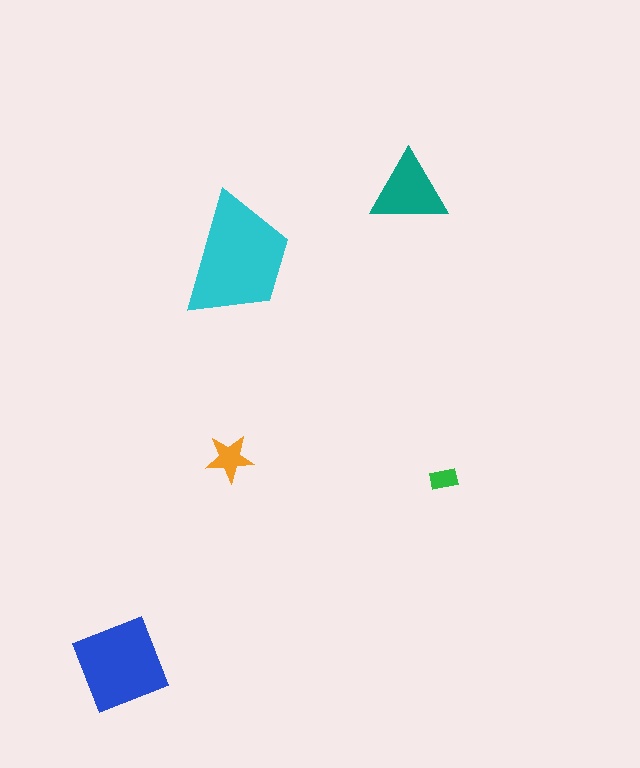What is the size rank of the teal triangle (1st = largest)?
3rd.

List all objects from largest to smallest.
The cyan trapezoid, the blue square, the teal triangle, the orange star, the green rectangle.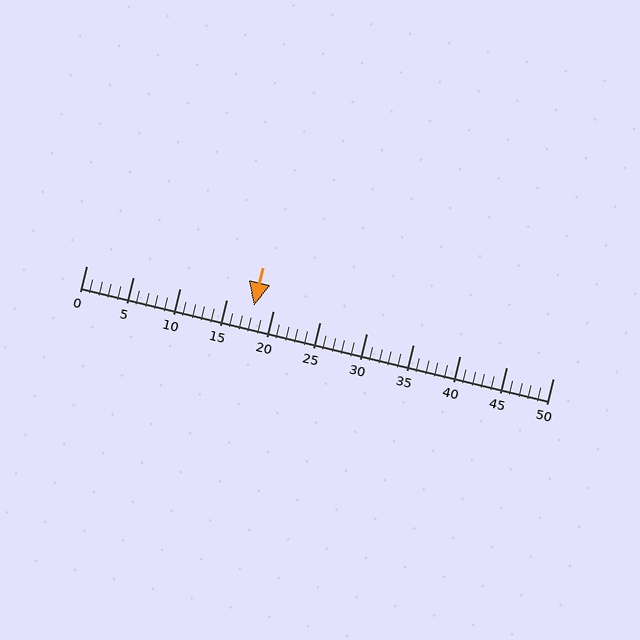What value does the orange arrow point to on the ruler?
The orange arrow points to approximately 18.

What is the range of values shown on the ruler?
The ruler shows values from 0 to 50.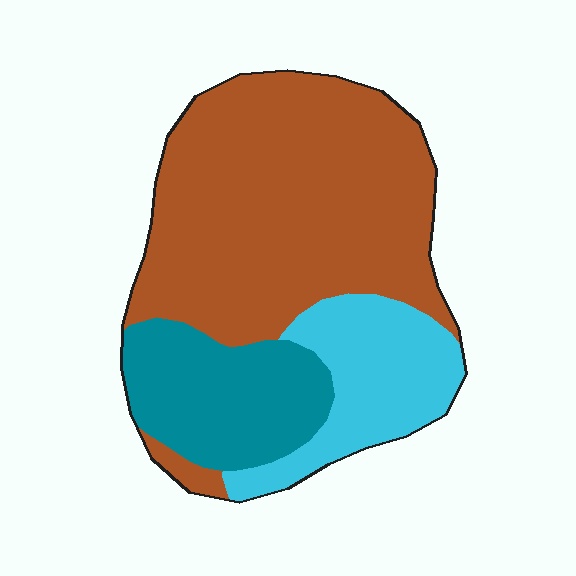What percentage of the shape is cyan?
Cyan takes up about one fifth (1/5) of the shape.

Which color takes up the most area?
Brown, at roughly 60%.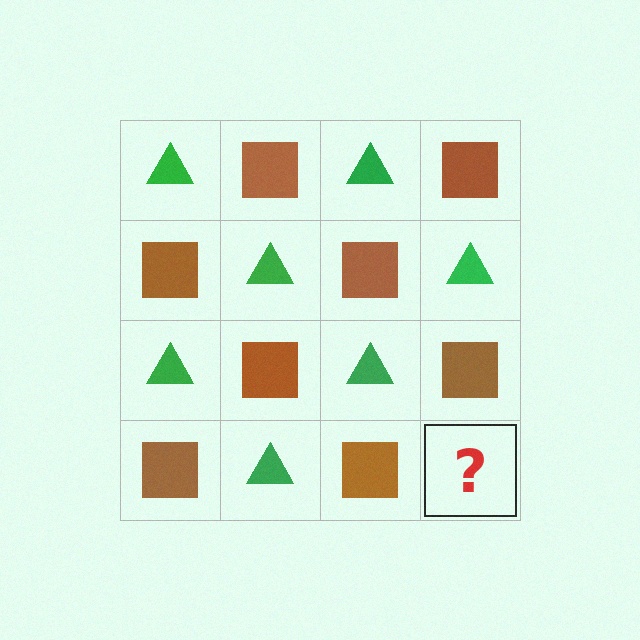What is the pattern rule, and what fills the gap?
The rule is that it alternates green triangle and brown square in a checkerboard pattern. The gap should be filled with a green triangle.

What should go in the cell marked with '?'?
The missing cell should contain a green triangle.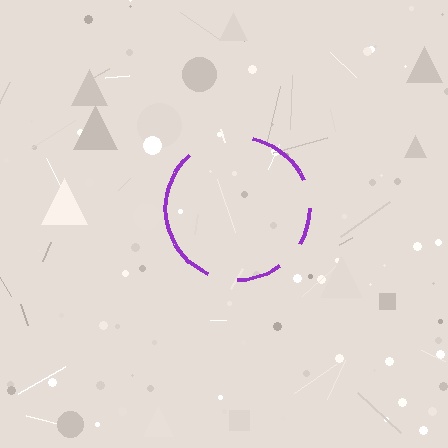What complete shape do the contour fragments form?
The contour fragments form a circle.